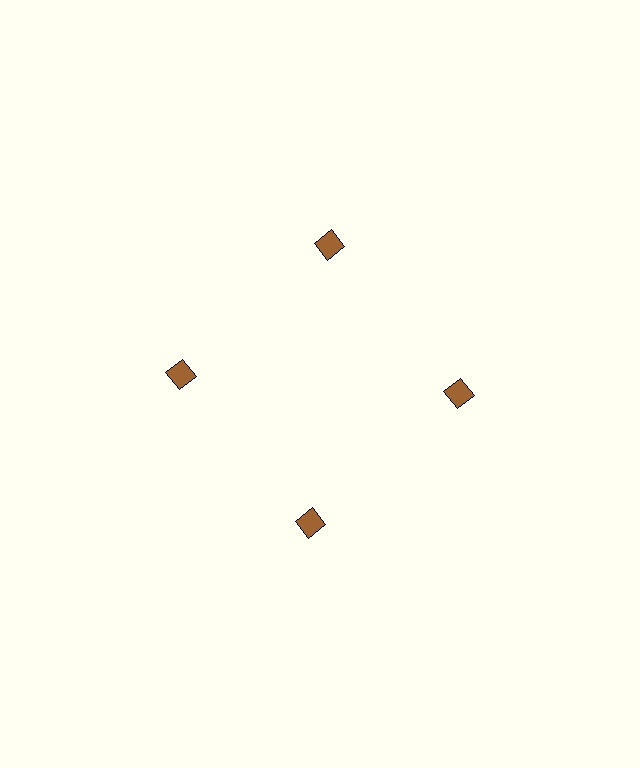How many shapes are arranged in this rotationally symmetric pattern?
There are 4 shapes, arranged in 4 groups of 1.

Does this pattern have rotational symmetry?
Yes, this pattern has 4-fold rotational symmetry. It looks the same after rotating 90 degrees around the center.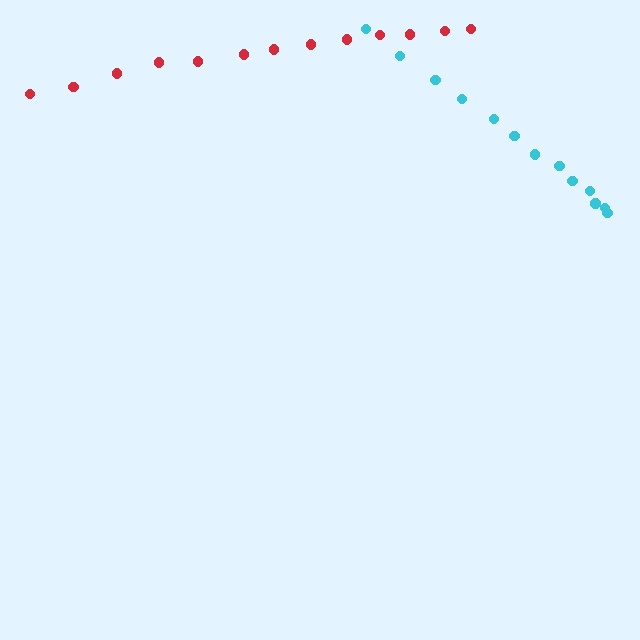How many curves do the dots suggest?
There are 2 distinct paths.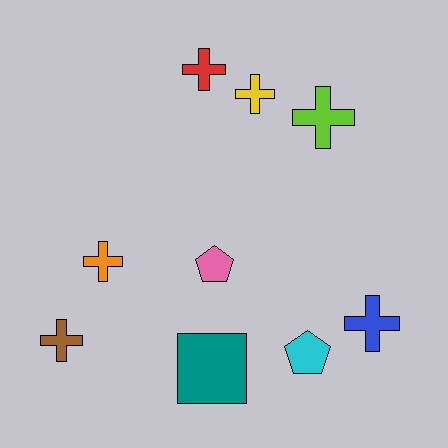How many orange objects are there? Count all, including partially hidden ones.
There is 1 orange object.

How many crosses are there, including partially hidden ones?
There are 6 crosses.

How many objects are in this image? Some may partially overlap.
There are 9 objects.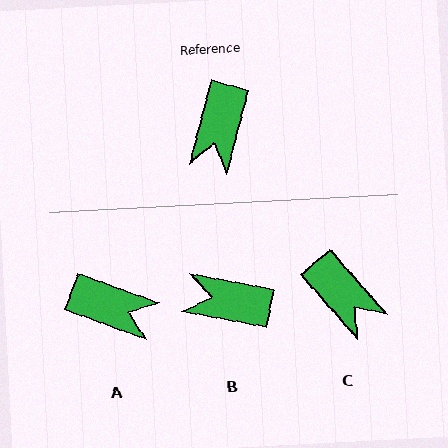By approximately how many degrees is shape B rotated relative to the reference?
Approximately 85 degrees clockwise.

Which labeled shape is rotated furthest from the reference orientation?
B, about 85 degrees away.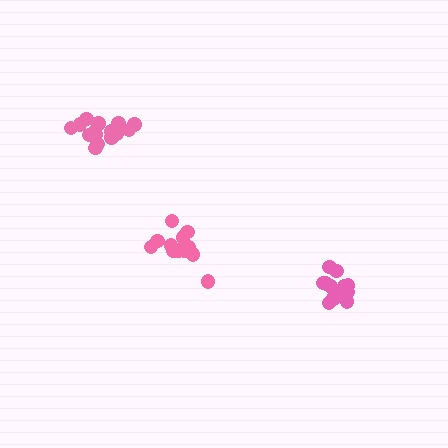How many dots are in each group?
Group 1: 13 dots, Group 2: 13 dots, Group 3: 15 dots (41 total).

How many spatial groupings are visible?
There are 3 spatial groupings.